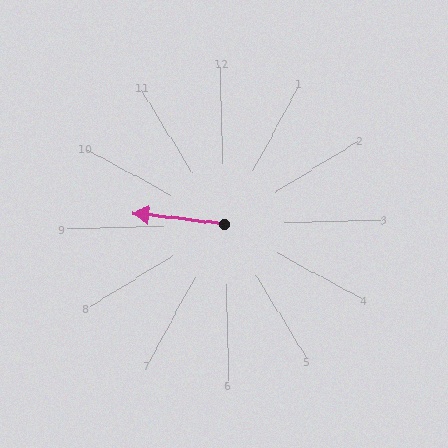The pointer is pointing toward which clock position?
Roughly 9 o'clock.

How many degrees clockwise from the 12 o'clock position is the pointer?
Approximately 278 degrees.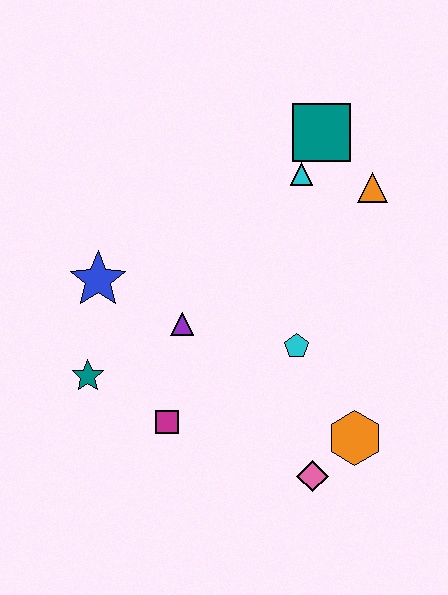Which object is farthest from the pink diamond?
The teal square is farthest from the pink diamond.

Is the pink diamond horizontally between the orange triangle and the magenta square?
Yes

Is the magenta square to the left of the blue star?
No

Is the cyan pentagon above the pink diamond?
Yes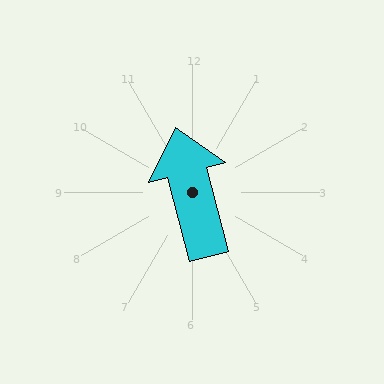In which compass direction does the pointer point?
North.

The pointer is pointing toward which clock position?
Roughly 12 o'clock.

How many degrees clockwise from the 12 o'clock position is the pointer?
Approximately 345 degrees.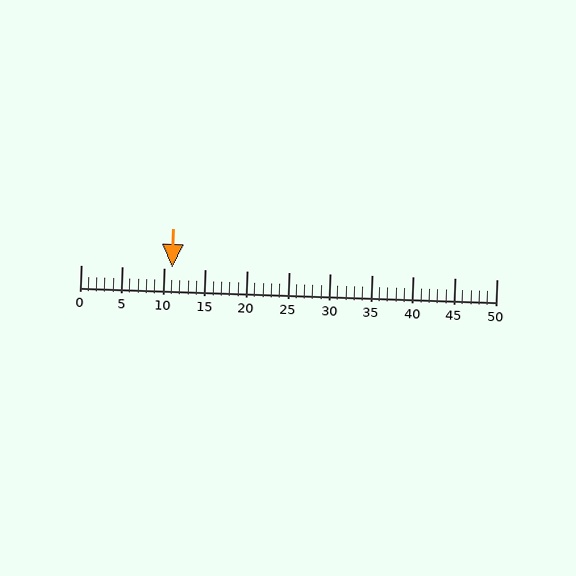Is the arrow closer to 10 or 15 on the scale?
The arrow is closer to 10.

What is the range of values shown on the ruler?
The ruler shows values from 0 to 50.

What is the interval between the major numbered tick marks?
The major tick marks are spaced 5 units apart.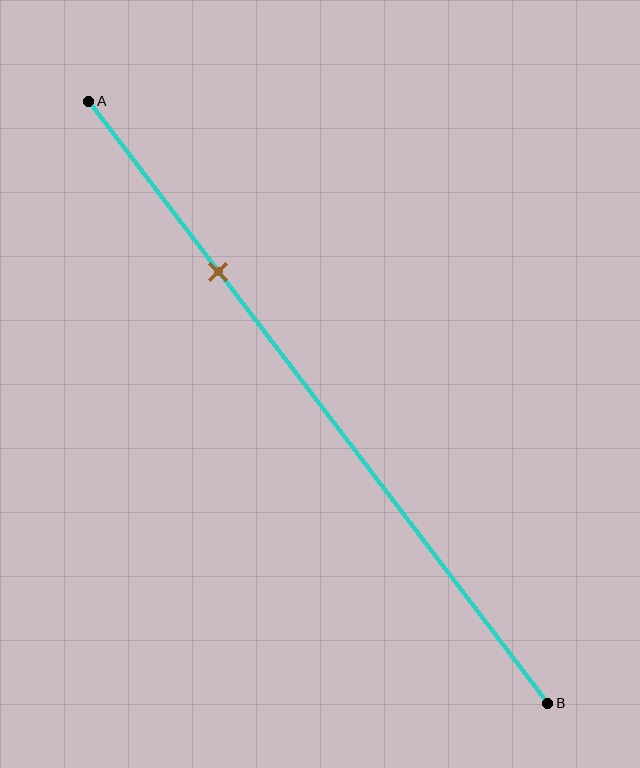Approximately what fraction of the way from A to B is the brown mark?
The brown mark is approximately 30% of the way from A to B.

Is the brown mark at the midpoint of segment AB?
No, the mark is at about 30% from A, not at the 50% midpoint.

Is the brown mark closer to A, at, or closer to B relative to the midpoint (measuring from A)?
The brown mark is closer to point A than the midpoint of segment AB.